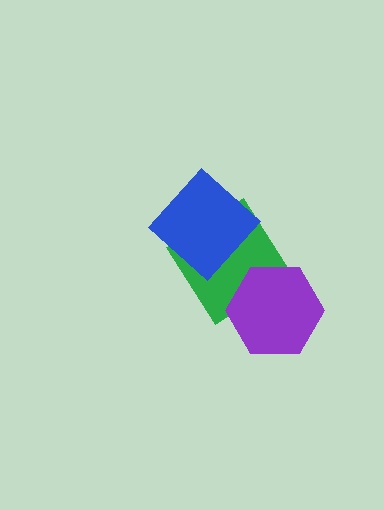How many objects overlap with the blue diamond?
1 object overlaps with the blue diamond.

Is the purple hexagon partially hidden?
No, no other shape covers it.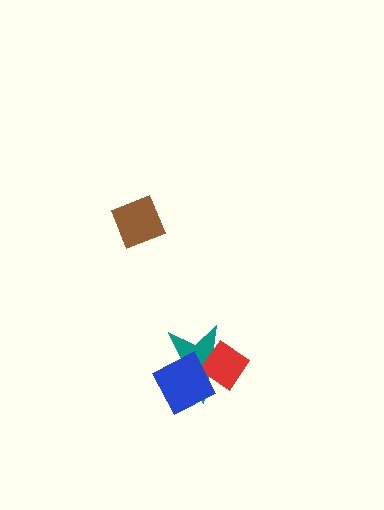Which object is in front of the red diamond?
The blue diamond is in front of the red diamond.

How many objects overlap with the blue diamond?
2 objects overlap with the blue diamond.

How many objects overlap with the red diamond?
2 objects overlap with the red diamond.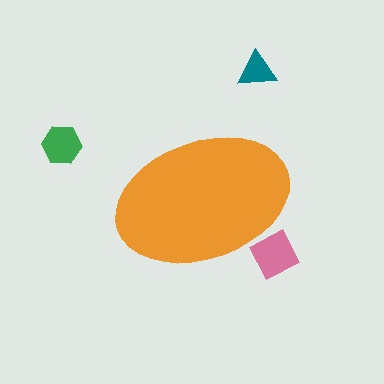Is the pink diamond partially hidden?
Yes, the pink diamond is partially hidden behind the orange ellipse.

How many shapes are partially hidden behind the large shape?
1 shape is partially hidden.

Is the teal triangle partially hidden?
No, the teal triangle is fully visible.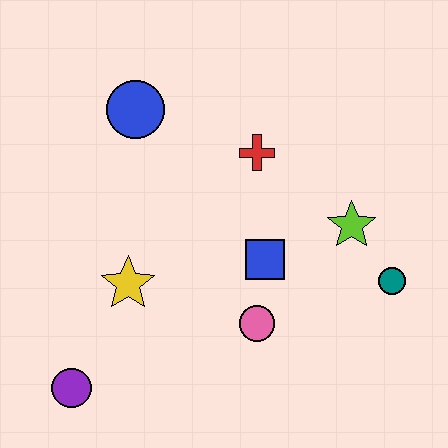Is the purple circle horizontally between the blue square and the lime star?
No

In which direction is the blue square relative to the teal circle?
The blue square is to the left of the teal circle.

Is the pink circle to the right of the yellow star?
Yes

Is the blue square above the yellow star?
Yes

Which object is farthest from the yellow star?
The teal circle is farthest from the yellow star.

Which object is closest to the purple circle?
The yellow star is closest to the purple circle.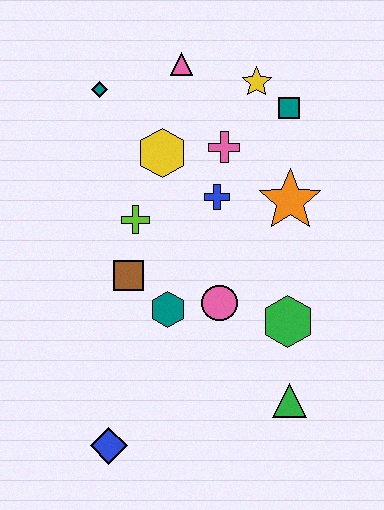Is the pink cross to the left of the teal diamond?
No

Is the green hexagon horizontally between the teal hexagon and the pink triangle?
No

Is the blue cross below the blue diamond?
No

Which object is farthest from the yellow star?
The blue diamond is farthest from the yellow star.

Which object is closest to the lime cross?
The brown square is closest to the lime cross.